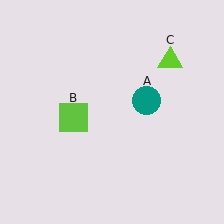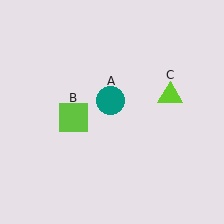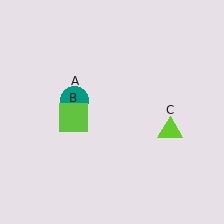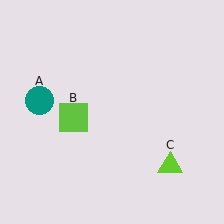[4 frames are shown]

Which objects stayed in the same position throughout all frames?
Lime square (object B) remained stationary.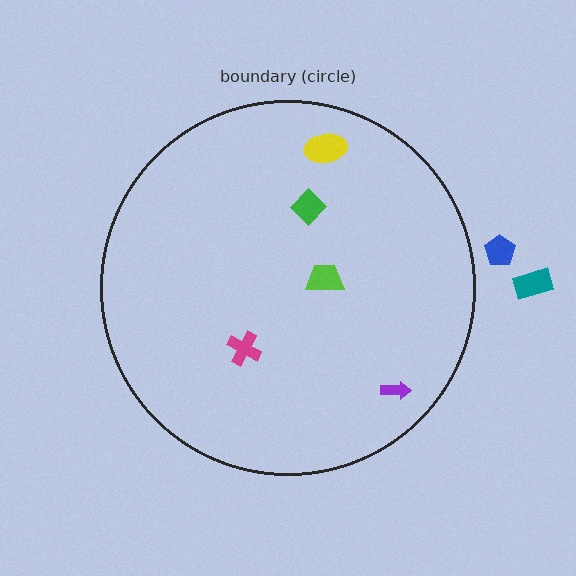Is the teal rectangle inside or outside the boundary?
Outside.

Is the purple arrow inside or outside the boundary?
Inside.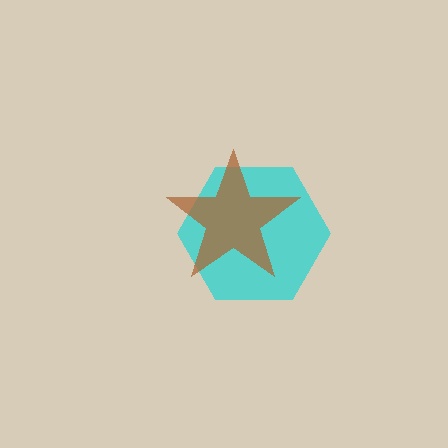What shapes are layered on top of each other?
The layered shapes are: a cyan hexagon, a brown star.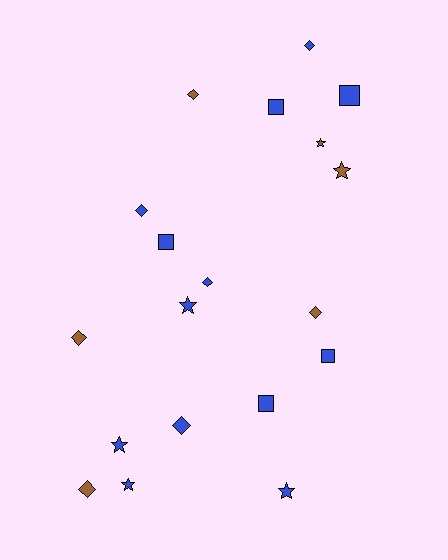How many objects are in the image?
There are 19 objects.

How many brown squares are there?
There are no brown squares.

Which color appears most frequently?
Blue, with 13 objects.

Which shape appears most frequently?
Diamond, with 8 objects.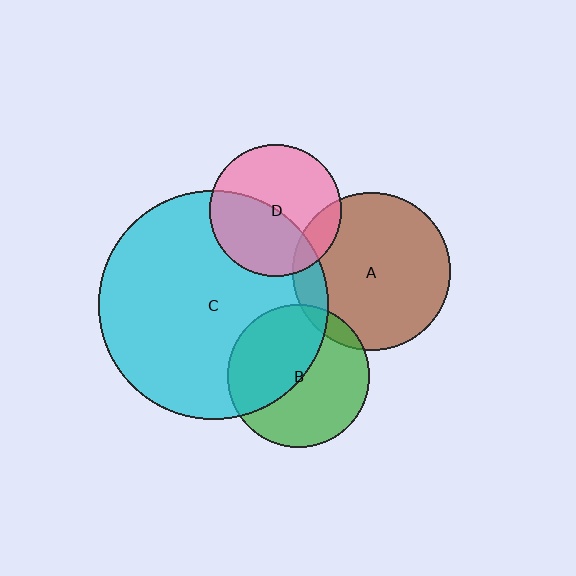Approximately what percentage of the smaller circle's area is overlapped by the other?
Approximately 45%.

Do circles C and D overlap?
Yes.